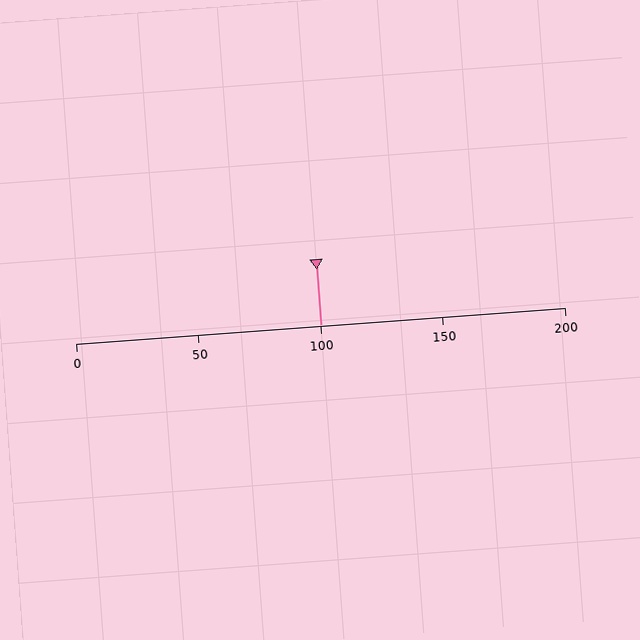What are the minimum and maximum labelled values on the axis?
The axis runs from 0 to 200.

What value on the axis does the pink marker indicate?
The marker indicates approximately 100.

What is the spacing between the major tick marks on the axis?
The major ticks are spaced 50 apart.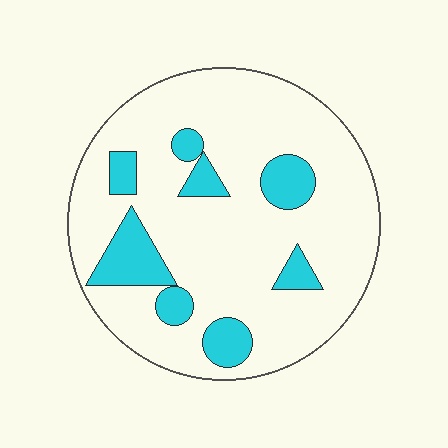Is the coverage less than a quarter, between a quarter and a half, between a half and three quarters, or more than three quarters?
Less than a quarter.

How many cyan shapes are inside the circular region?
8.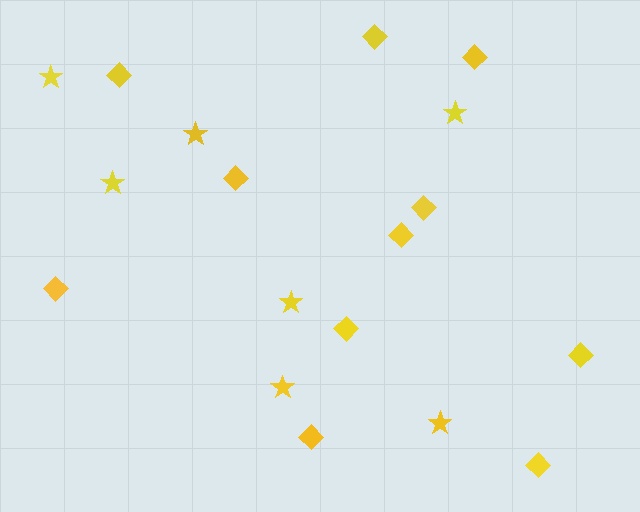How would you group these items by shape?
There are 2 groups: one group of diamonds (11) and one group of stars (7).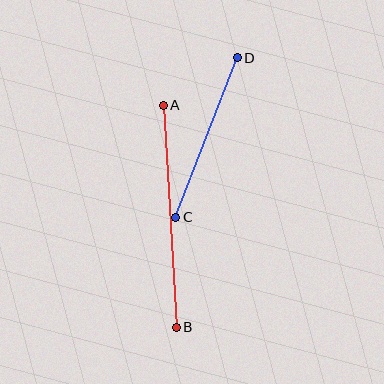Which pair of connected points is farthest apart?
Points A and B are farthest apart.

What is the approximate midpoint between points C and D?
The midpoint is at approximately (206, 138) pixels.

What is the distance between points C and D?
The distance is approximately 171 pixels.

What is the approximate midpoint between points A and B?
The midpoint is at approximately (170, 216) pixels.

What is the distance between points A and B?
The distance is approximately 223 pixels.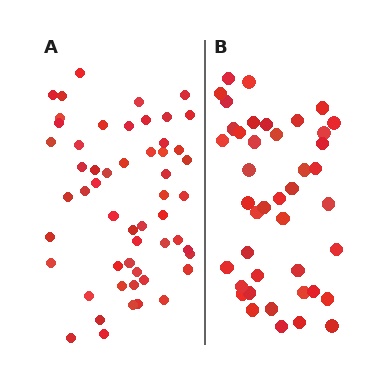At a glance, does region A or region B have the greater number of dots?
Region A (the left region) has more dots.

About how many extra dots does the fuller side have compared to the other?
Region A has roughly 12 or so more dots than region B.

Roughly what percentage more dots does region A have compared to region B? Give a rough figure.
About 30% more.